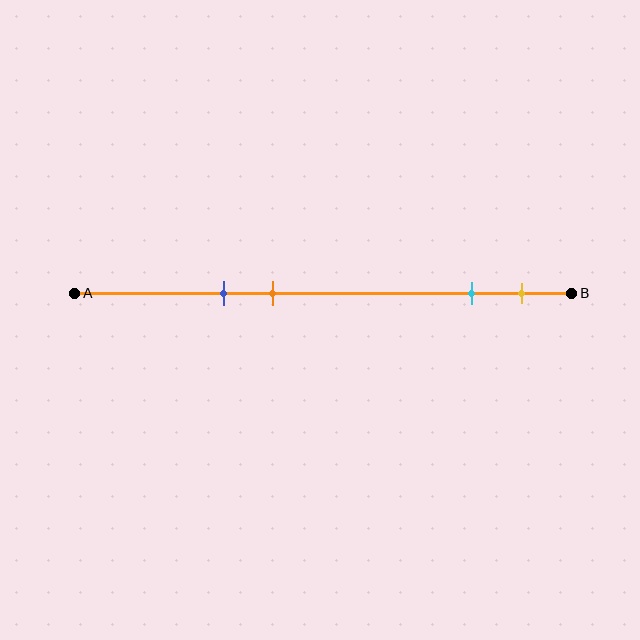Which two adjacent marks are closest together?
The cyan and yellow marks are the closest adjacent pair.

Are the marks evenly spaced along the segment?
No, the marks are not evenly spaced.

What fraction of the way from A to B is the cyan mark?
The cyan mark is approximately 80% (0.8) of the way from A to B.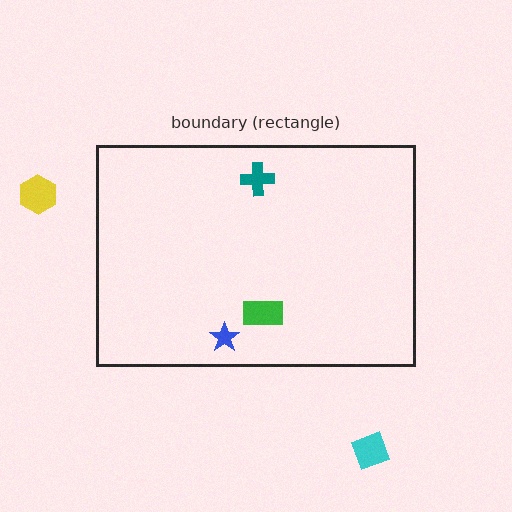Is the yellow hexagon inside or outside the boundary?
Outside.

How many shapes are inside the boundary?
3 inside, 2 outside.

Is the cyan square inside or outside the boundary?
Outside.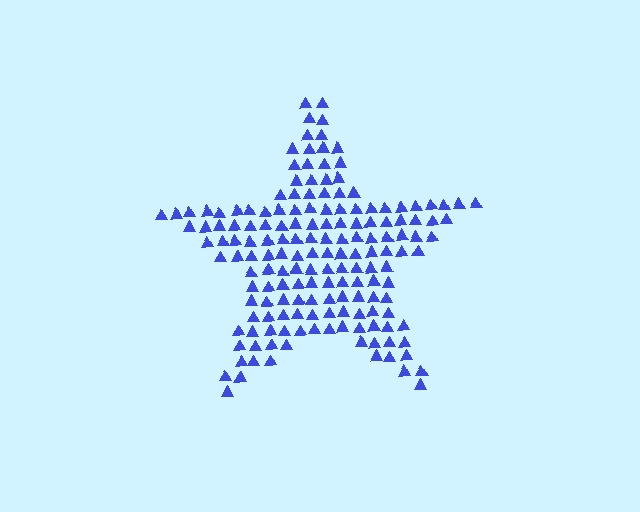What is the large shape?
The large shape is a star.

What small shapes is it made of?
It is made of small triangles.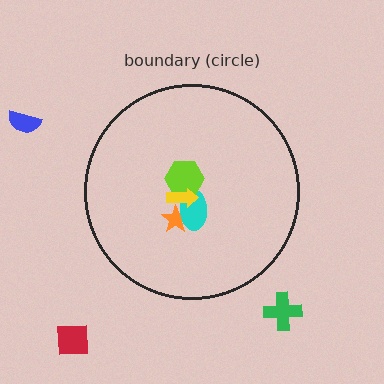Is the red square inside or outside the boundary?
Outside.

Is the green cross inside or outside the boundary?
Outside.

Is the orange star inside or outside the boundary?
Inside.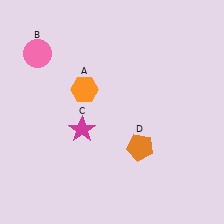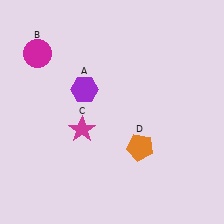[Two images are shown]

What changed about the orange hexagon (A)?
In Image 1, A is orange. In Image 2, it changed to purple.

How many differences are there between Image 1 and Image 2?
There are 2 differences between the two images.